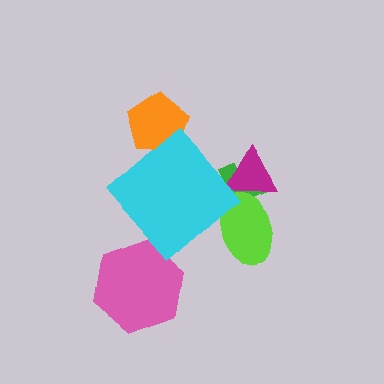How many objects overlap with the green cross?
3 objects overlap with the green cross.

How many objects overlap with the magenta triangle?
2 objects overlap with the magenta triangle.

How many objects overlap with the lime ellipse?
2 objects overlap with the lime ellipse.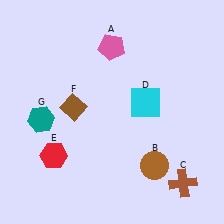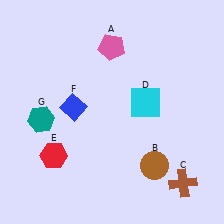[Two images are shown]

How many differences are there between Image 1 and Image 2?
There is 1 difference between the two images.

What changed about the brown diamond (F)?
In Image 1, F is brown. In Image 2, it changed to blue.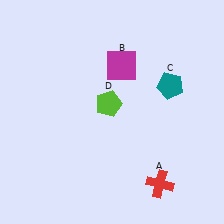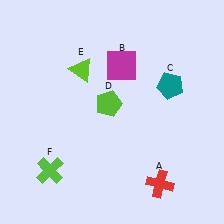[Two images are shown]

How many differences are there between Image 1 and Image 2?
There are 2 differences between the two images.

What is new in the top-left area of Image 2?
A lime triangle (E) was added in the top-left area of Image 2.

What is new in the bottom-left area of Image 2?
A lime cross (F) was added in the bottom-left area of Image 2.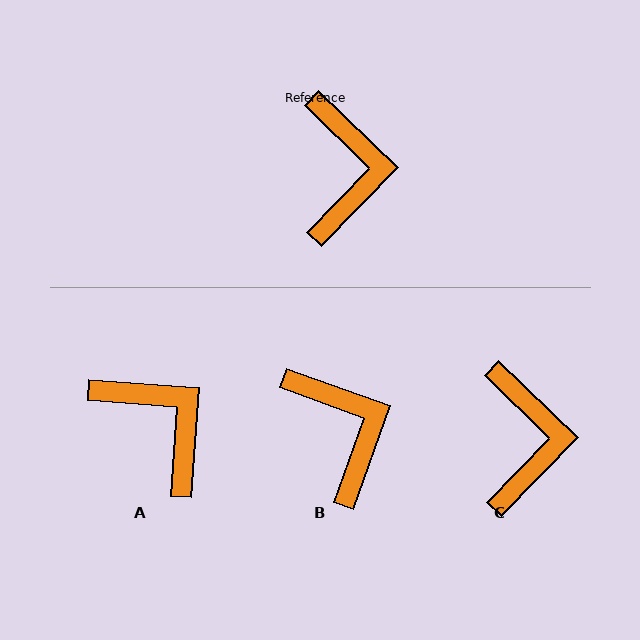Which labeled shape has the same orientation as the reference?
C.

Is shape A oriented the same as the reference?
No, it is off by about 40 degrees.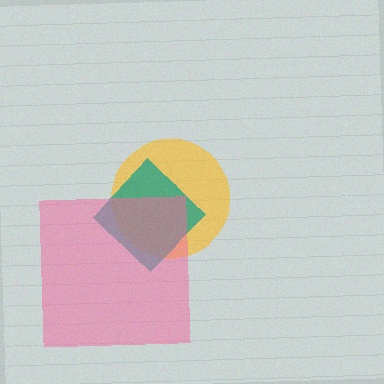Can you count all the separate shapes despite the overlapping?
Yes, there are 3 separate shapes.